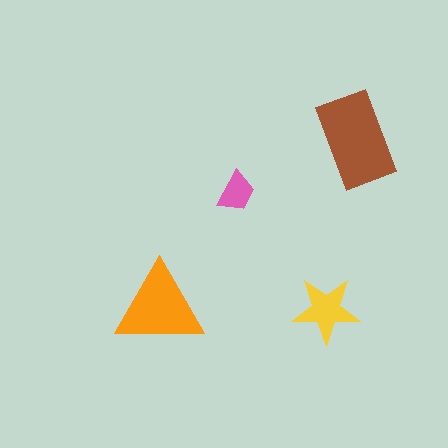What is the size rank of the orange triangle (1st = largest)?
2nd.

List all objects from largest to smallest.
The brown rectangle, the orange triangle, the yellow star, the pink trapezoid.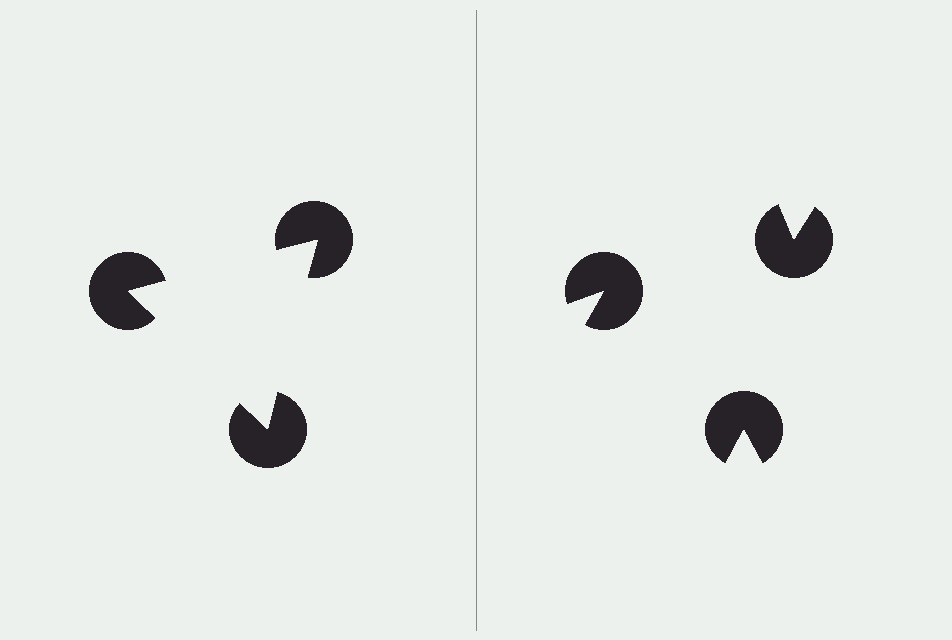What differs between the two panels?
The pac-man discs are positioned identically on both sides; only the wedge orientations differ. On the left they align to a triangle; on the right they are misaligned.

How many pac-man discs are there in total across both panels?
6 — 3 on each side.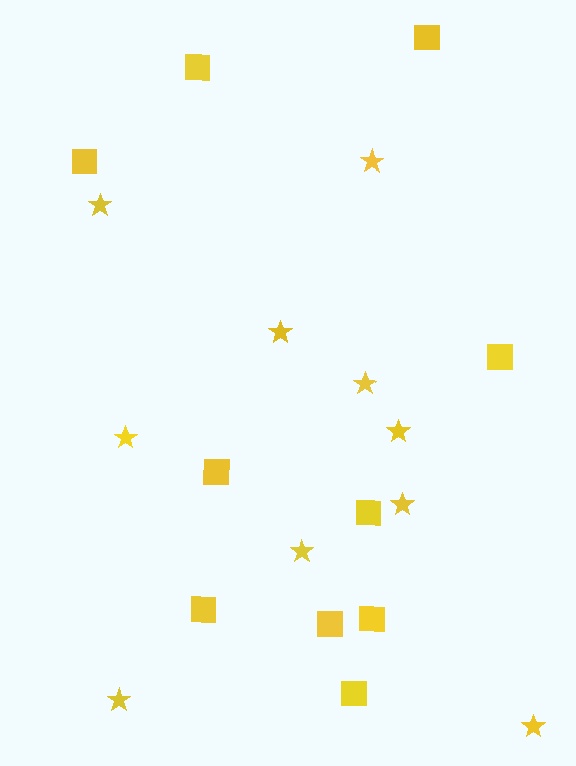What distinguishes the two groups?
There are 2 groups: one group of stars (10) and one group of squares (10).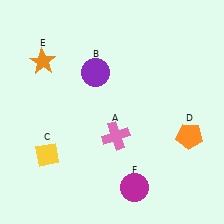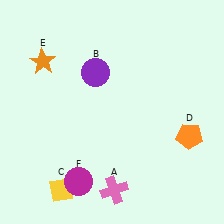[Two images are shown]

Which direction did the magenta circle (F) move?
The magenta circle (F) moved left.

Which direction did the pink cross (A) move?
The pink cross (A) moved down.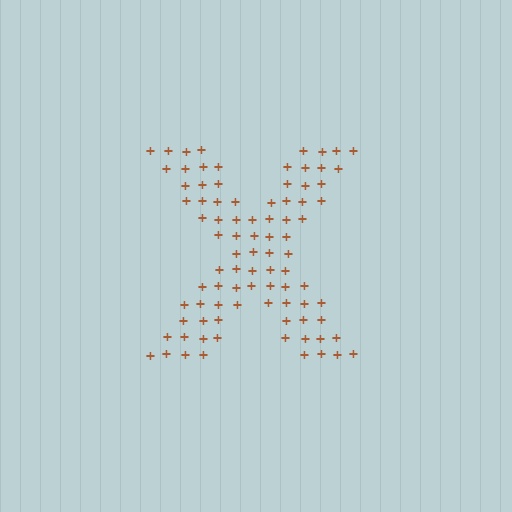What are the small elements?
The small elements are plus signs.